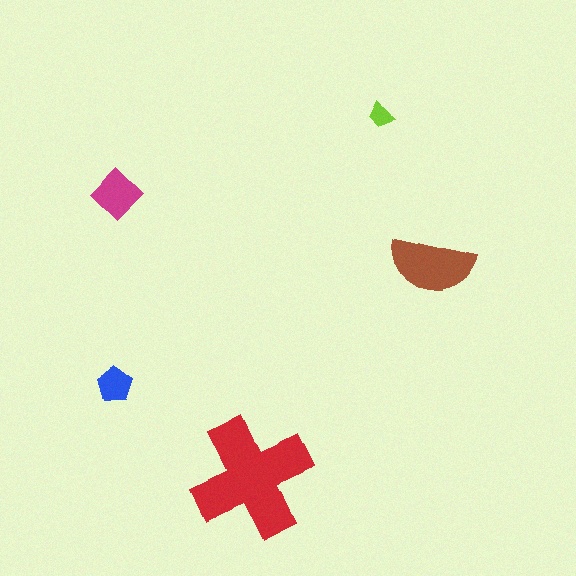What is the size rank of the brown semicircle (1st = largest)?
2nd.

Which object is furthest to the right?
The brown semicircle is rightmost.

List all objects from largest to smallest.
The red cross, the brown semicircle, the magenta diamond, the blue pentagon, the lime trapezoid.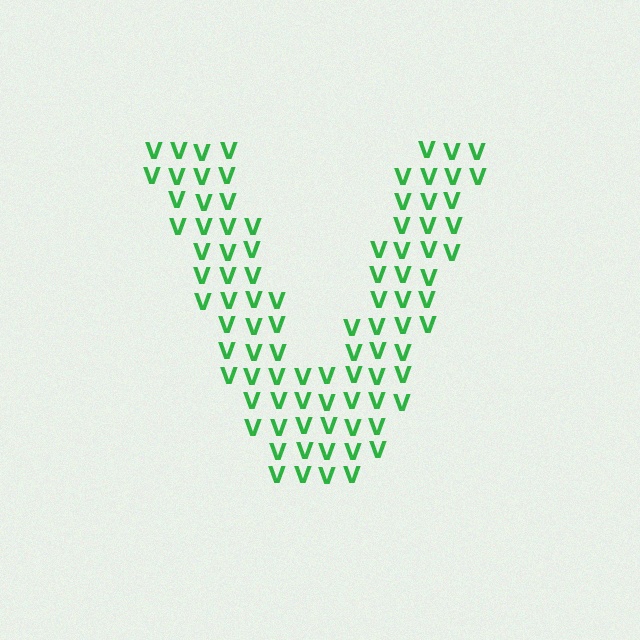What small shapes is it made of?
It is made of small letter V's.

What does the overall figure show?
The overall figure shows the letter V.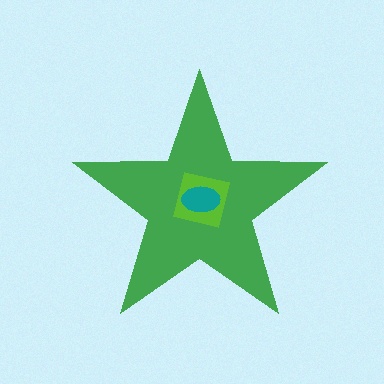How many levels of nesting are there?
3.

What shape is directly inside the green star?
The lime square.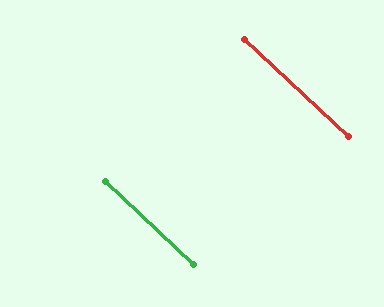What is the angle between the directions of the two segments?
Approximately 1 degree.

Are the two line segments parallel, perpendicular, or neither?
Parallel — their directions differ by only 0.5°.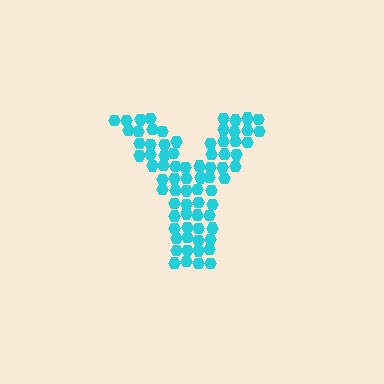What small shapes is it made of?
It is made of small hexagons.